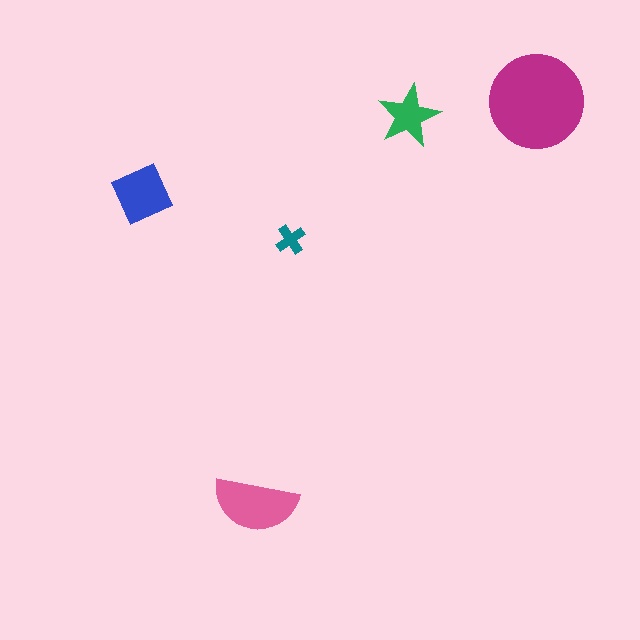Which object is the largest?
The magenta circle.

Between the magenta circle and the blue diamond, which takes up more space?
The magenta circle.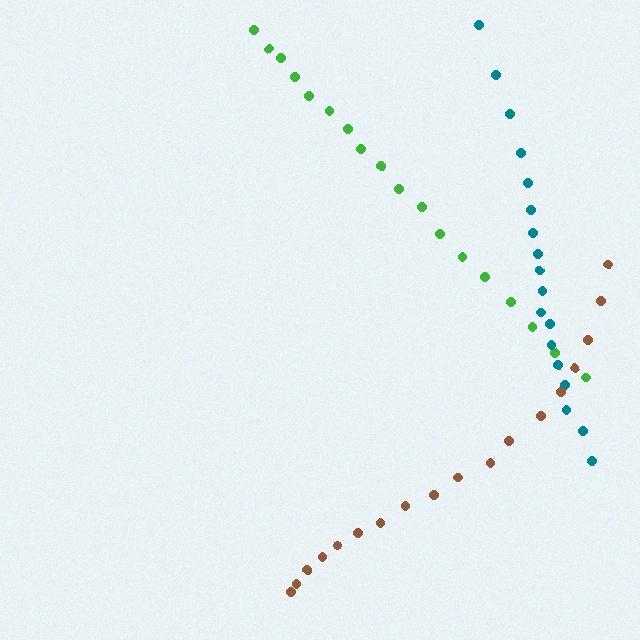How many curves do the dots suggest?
There are 3 distinct paths.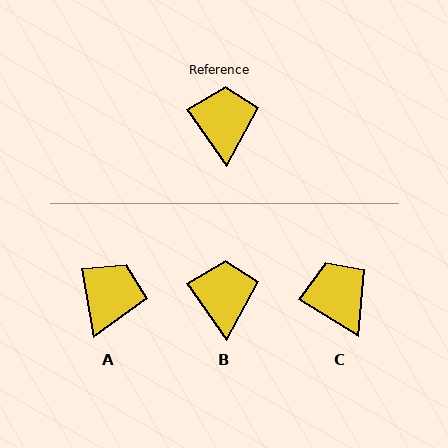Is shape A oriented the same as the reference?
No, it is off by about 26 degrees.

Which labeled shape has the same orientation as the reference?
B.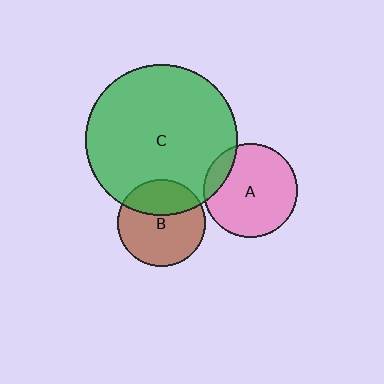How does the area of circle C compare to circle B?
Approximately 3.0 times.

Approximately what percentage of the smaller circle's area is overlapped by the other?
Approximately 15%.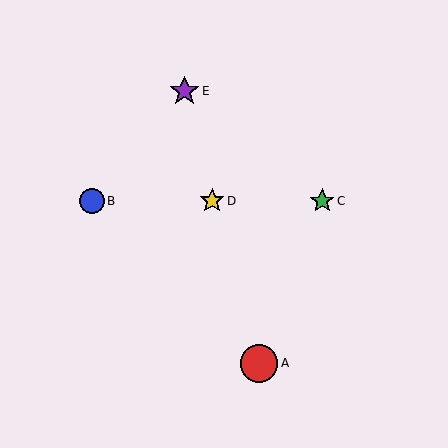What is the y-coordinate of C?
Object C is at y≈201.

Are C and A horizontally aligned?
No, C is at y≈201 and A is at y≈363.